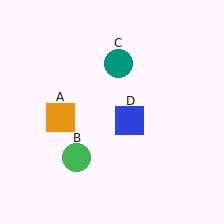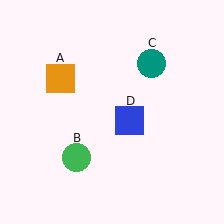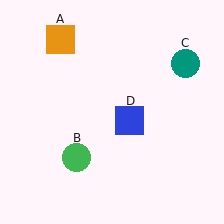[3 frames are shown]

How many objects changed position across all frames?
2 objects changed position: orange square (object A), teal circle (object C).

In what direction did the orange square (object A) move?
The orange square (object A) moved up.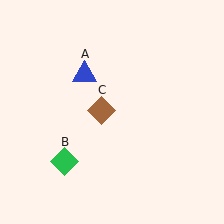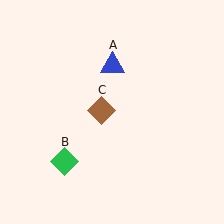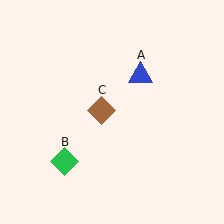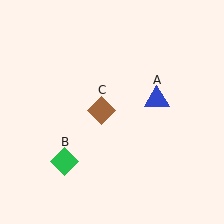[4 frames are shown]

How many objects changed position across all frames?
1 object changed position: blue triangle (object A).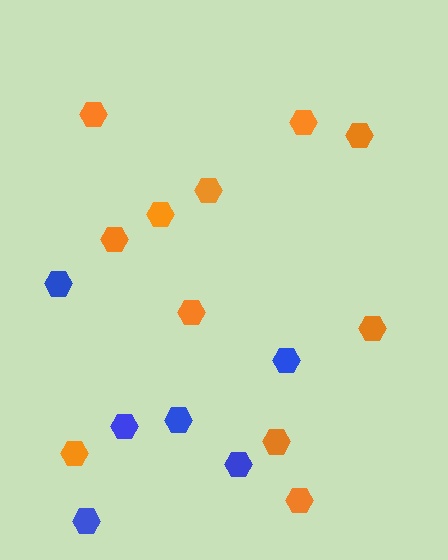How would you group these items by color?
There are 2 groups: one group of blue hexagons (6) and one group of orange hexagons (11).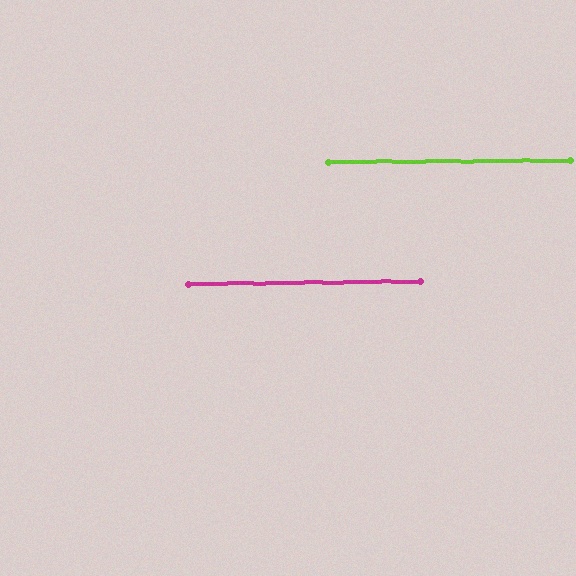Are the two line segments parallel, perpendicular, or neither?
Parallel — their directions differ by only 0.2°.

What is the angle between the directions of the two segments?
Approximately 0 degrees.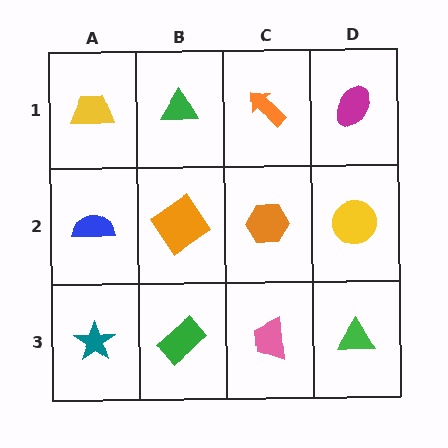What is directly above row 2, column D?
A magenta ellipse.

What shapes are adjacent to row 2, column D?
A magenta ellipse (row 1, column D), a green triangle (row 3, column D), an orange hexagon (row 2, column C).